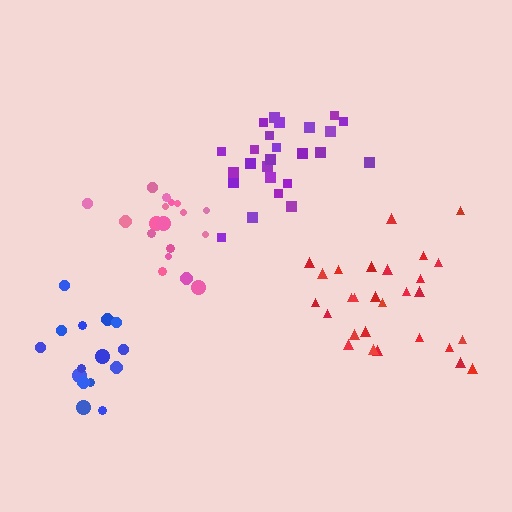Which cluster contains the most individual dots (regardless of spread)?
Red (28).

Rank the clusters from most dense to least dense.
pink, purple, blue, red.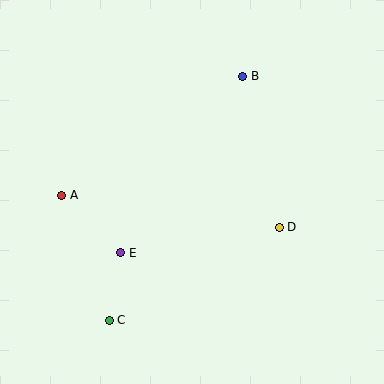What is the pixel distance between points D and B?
The distance between D and B is 155 pixels.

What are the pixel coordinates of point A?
Point A is at (62, 195).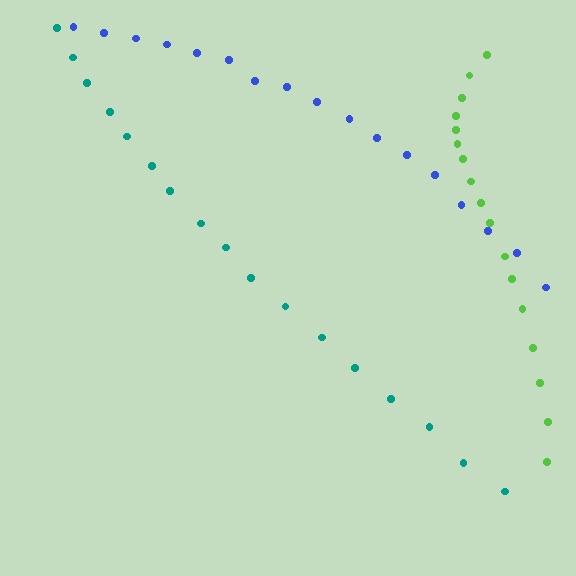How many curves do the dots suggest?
There are 3 distinct paths.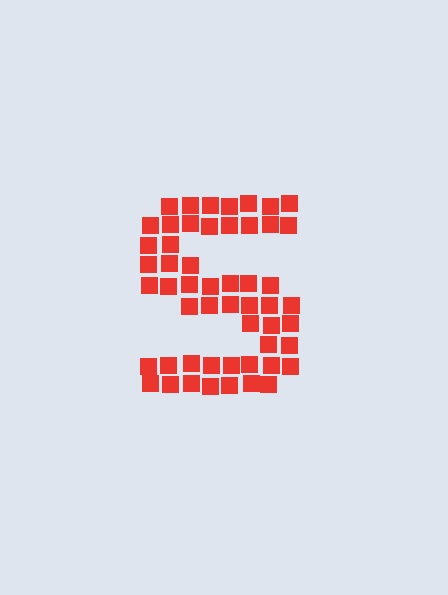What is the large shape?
The large shape is the letter S.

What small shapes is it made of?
It is made of small squares.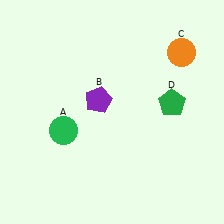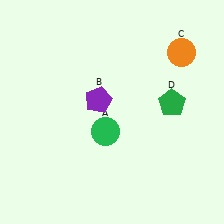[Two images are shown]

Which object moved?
The green circle (A) moved right.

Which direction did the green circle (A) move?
The green circle (A) moved right.